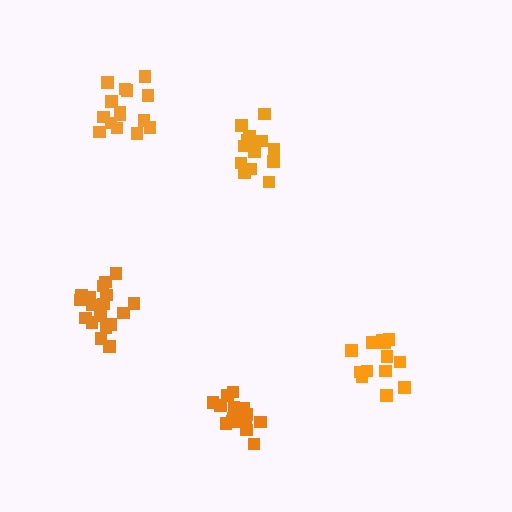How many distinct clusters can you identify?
There are 5 distinct clusters.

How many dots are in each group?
Group 1: 14 dots, Group 2: 18 dots, Group 3: 15 dots, Group 4: 15 dots, Group 5: 13 dots (75 total).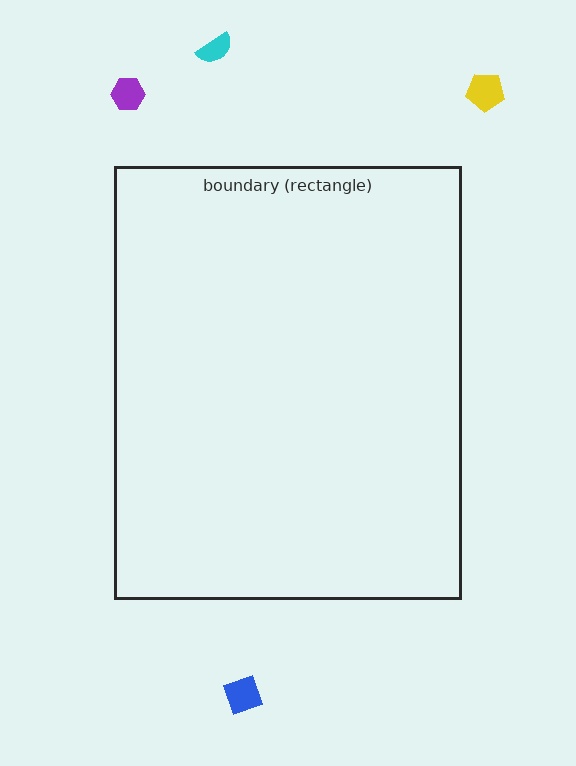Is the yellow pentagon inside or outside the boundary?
Outside.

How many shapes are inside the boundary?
0 inside, 4 outside.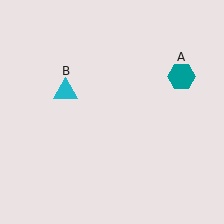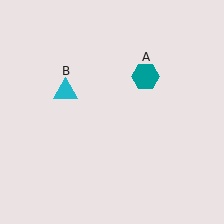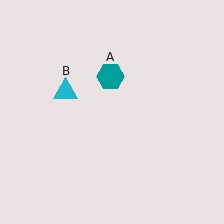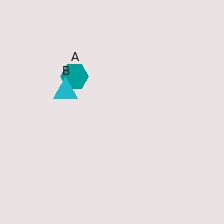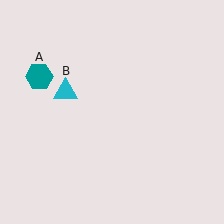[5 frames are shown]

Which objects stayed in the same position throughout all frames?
Cyan triangle (object B) remained stationary.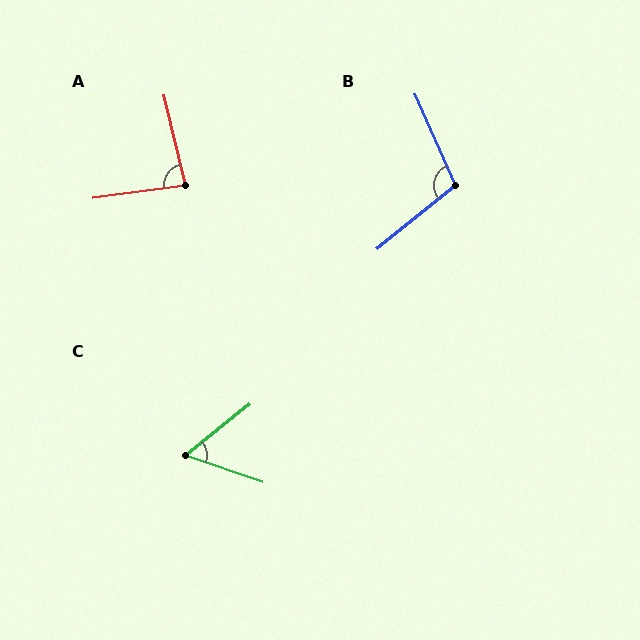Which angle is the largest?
B, at approximately 105 degrees.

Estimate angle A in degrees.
Approximately 84 degrees.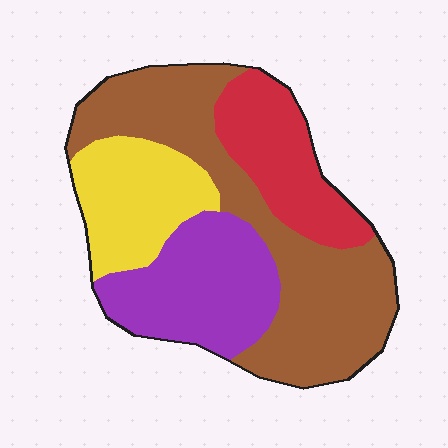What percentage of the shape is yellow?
Yellow covers about 20% of the shape.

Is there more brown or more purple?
Brown.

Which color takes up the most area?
Brown, at roughly 40%.